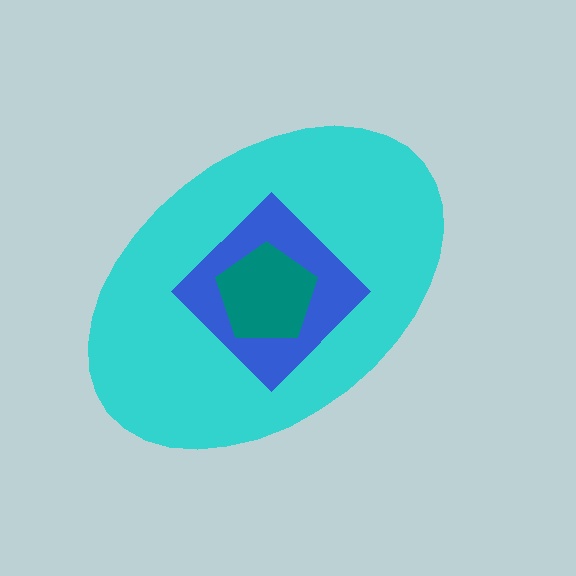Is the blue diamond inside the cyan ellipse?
Yes.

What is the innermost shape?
The teal pentagon.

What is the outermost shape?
The cyan ellipse.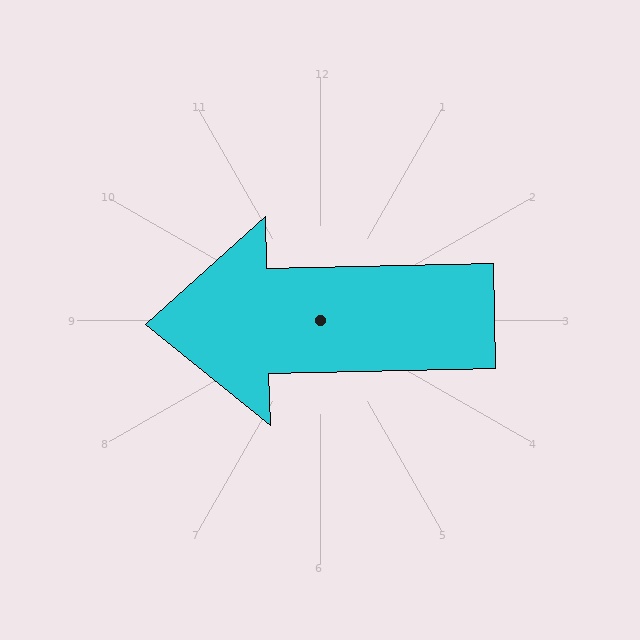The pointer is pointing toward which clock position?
Roughly 9 o'clock.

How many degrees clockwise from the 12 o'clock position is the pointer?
Approximately 269 degrees.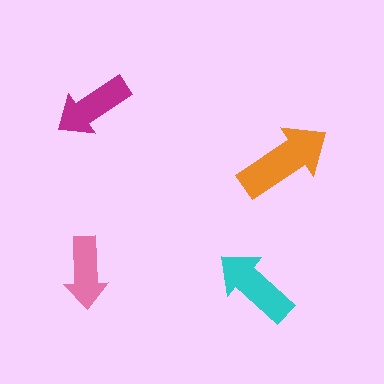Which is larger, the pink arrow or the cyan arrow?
The cyan one.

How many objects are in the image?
There are 4 objects in the image.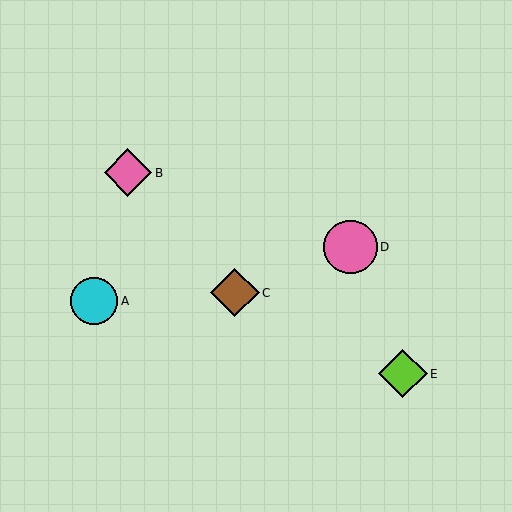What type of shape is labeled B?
Shape B is a pink diamond.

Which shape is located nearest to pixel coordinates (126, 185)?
The pink diamond (labeled B) at (128, 173) is nearest to that location.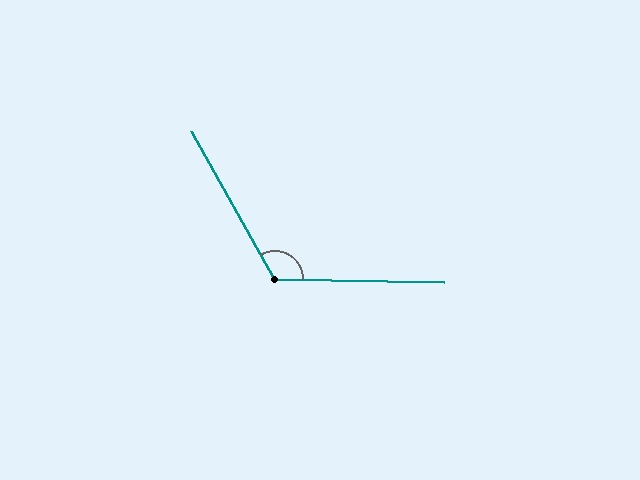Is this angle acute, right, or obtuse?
It is obtuse.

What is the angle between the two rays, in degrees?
Approximately 121 degrees.